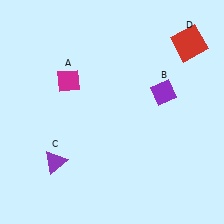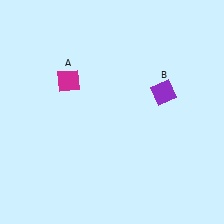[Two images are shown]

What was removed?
The red square (D), the purple triangle (C) were removed in Image 2.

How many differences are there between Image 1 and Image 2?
There are 2 differences between the two images.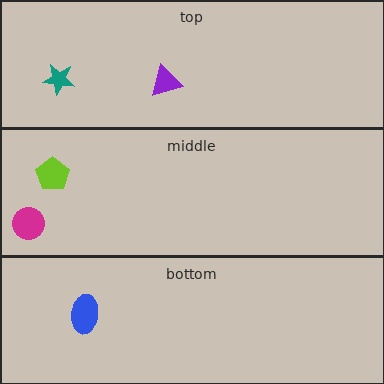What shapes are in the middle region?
The magenta circle, the lime pentagon.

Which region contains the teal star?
The top region.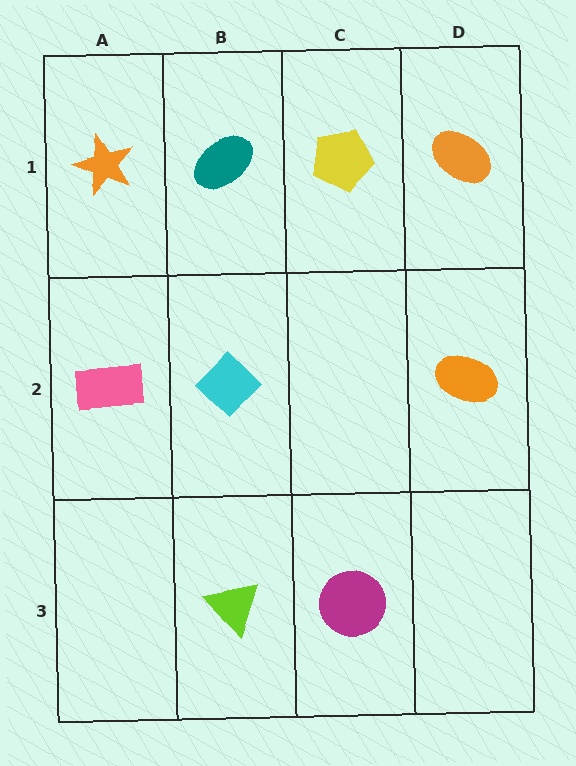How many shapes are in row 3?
2 shapes.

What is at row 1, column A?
An orange star.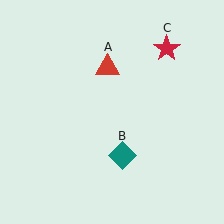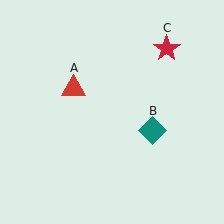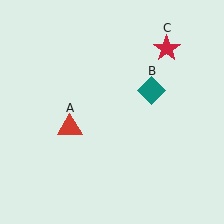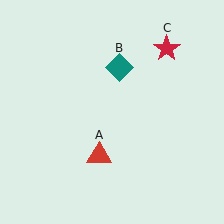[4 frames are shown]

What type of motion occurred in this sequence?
The red triangle (object A), teal diamond (object B) rotated counterclockwise around the center of the scene.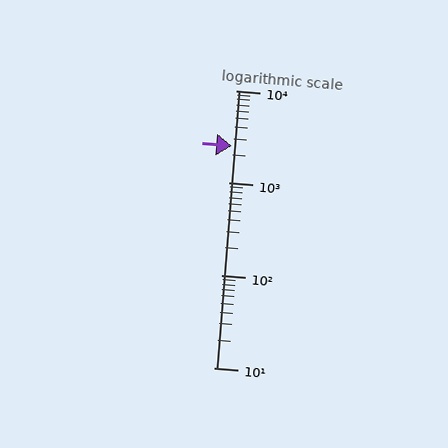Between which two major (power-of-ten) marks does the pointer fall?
The pointer is between 1000 and 10000.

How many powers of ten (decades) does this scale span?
The scale spans 3 decades, from 10 to 10000.